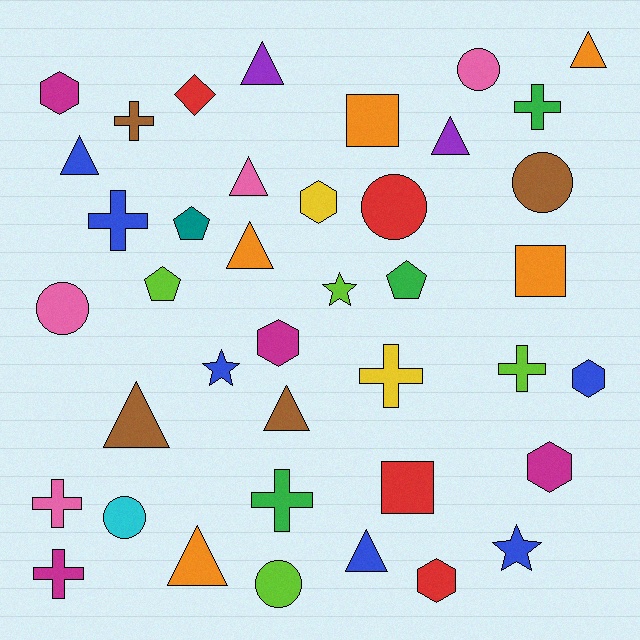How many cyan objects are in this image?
There is 1 cyan object.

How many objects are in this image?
There are 40 objects.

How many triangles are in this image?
There are 10 triangles.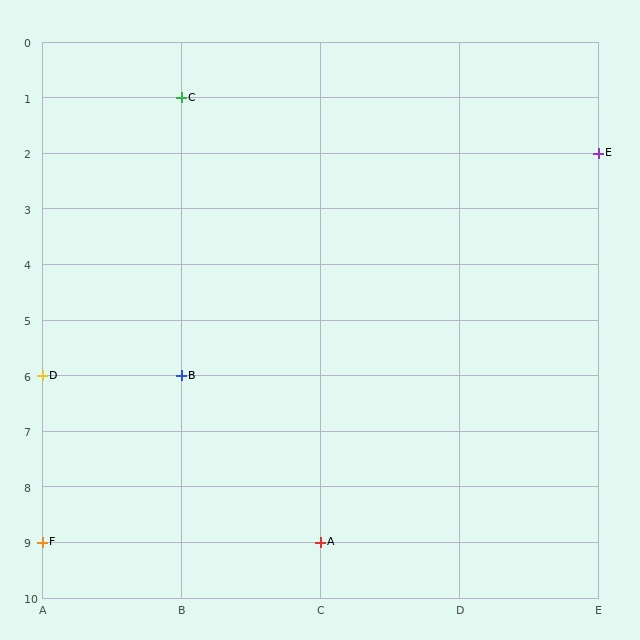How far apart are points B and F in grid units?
Points B and F are 1 column and 3 rows apart (about 3.2 grid units diagonally).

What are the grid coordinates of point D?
Point D is at grid coordinates (A, 6).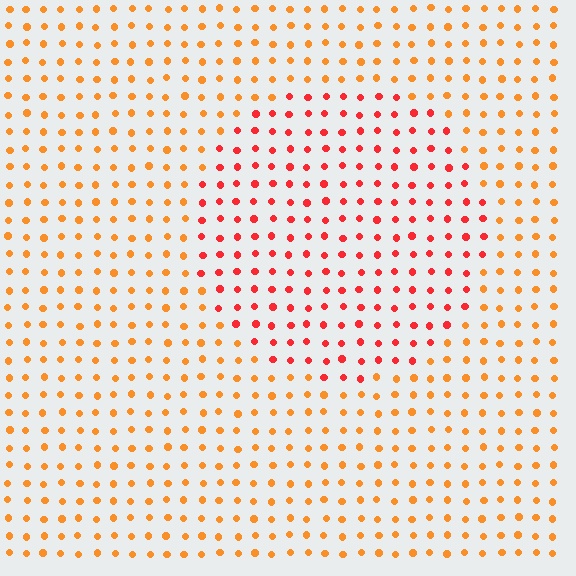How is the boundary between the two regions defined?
The boundary is defined purely by a slight shift in hue (about 32 degrees). Spacing, size, and orientation are identical on both sides.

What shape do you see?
I see a circle.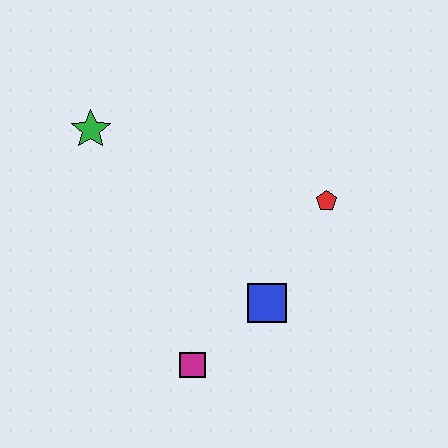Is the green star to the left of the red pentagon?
Yes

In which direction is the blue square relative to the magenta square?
The blue square is to the right of the magenta square.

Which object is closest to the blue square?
The magenta square is closest to the blue square.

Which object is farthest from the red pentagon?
The green star is farthest from the red pentagon.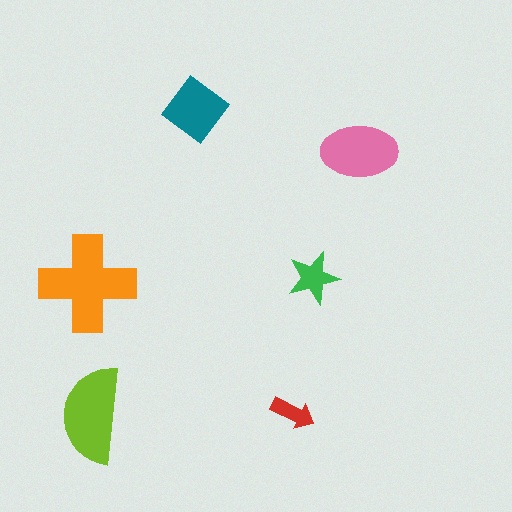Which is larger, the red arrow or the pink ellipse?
The pink ellipse.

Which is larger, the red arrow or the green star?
The green star.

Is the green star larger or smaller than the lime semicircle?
Smaller.